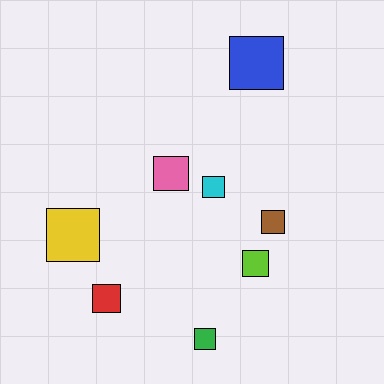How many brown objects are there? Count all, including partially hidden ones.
There is 1 brown object.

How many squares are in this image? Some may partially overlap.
There are 8 squares.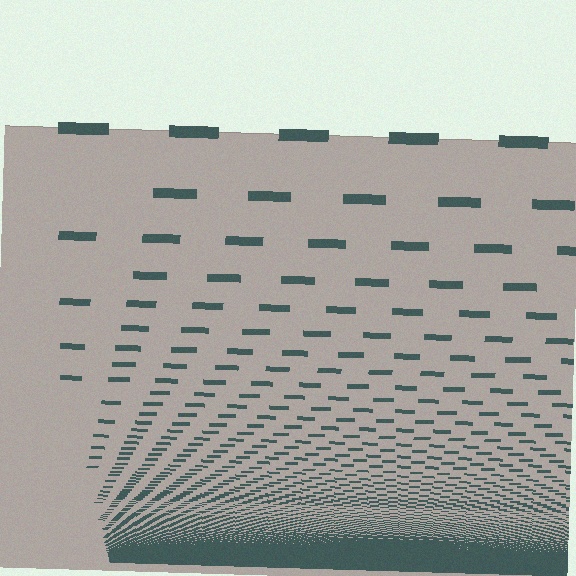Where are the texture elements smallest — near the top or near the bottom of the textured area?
Near the bottom.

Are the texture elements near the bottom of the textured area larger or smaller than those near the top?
Smaller. The gradient is inverted — elements near the bottom are smaller and denser.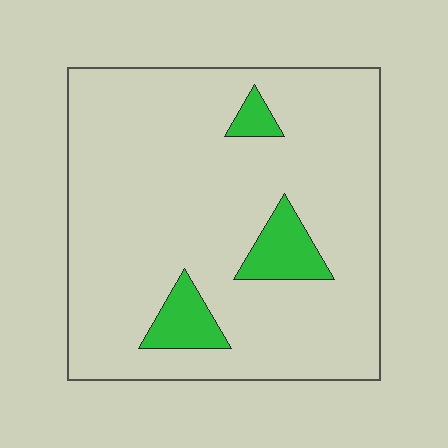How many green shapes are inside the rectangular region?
3.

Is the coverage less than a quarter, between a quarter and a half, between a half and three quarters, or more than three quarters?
Less than a quarter.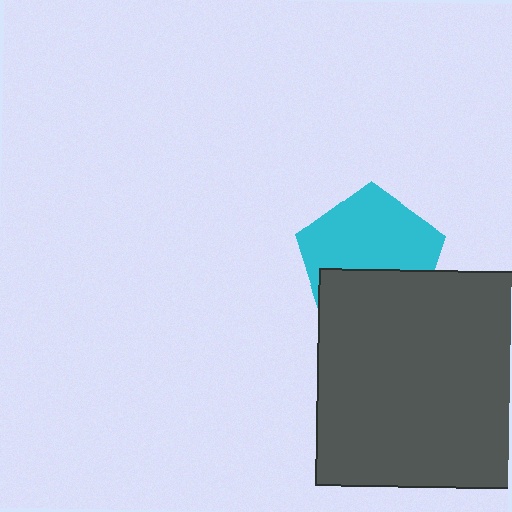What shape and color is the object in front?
The object in front is a dark gray square.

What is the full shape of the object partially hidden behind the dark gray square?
The partially hidden object is a cyan pentagon.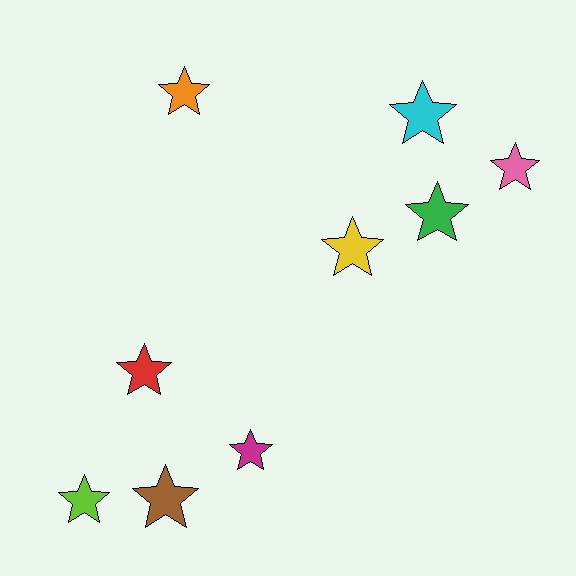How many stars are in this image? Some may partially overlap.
There are 9 stars.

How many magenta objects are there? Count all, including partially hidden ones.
There is 1 magenta object.